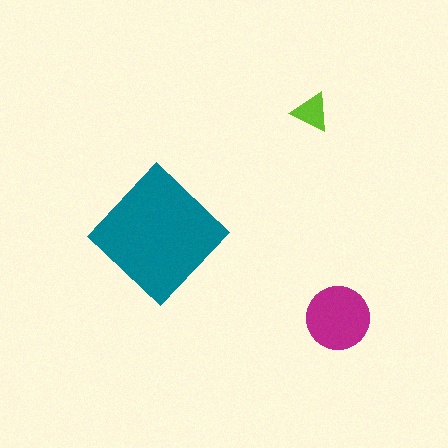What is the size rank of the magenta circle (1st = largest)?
2nd.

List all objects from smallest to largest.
The lime triangle, the magenta circle, the teal diamond.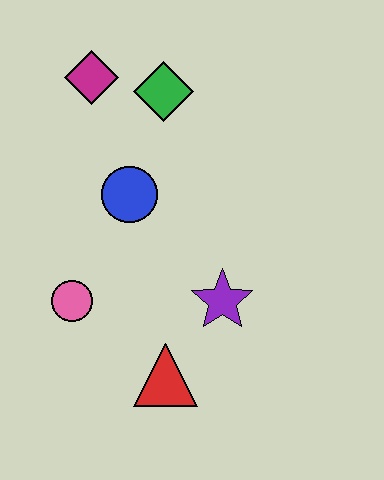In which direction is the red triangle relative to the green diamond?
The red triangle is below the green diamond.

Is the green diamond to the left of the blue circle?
No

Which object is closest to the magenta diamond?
The green diamond is closest to the magenta diamond.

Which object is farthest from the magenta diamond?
The red triangle is farthest from the magenta diamond.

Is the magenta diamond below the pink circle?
No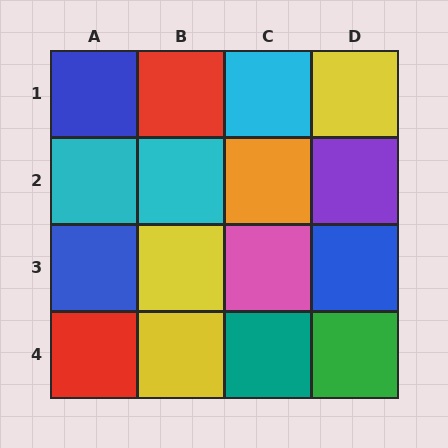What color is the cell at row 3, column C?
Pink.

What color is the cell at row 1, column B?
Red.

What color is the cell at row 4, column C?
Teal.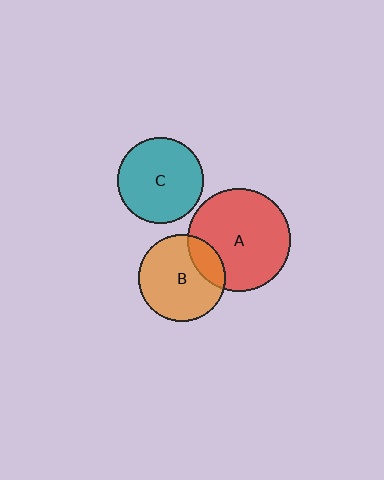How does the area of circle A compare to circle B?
Approximately 1.4 times.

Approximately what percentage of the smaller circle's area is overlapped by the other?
Approximately 20%.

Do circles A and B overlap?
Yes.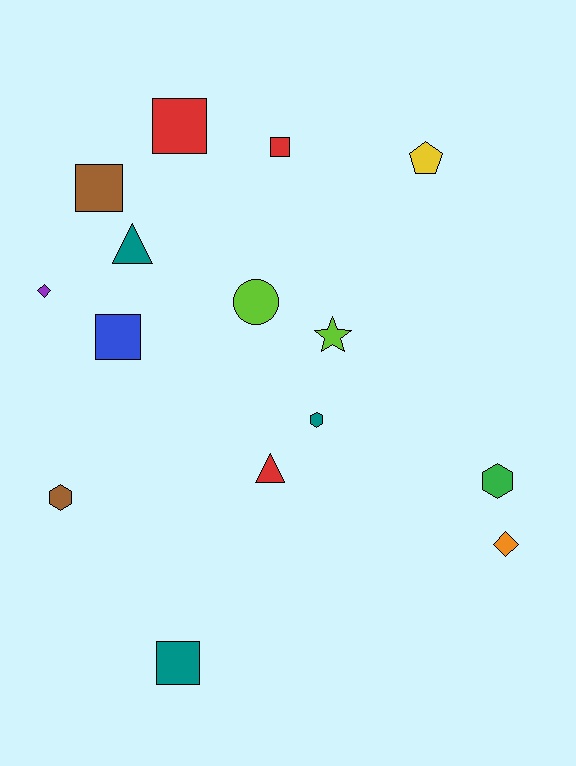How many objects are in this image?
There are 15 objects.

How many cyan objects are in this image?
There are no cyan objects.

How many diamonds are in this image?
There are 2 diamonds.